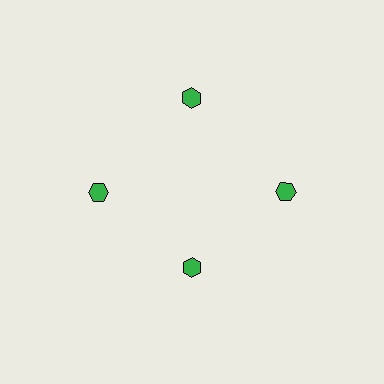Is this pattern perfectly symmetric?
No. The 4 green hexagons are arranged in a ring, but one element near the 6 o'clock position is pulled inward toward the center, breaking the 4-fold rotational symmetry.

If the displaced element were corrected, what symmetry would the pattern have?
It would have 4-fold rotational symmetry — the pattern would map onto itself every 90 degrees.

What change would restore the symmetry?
The symmetry would be restored by moving it outward, back onto the ring so that all 4 hexagons sit at equal angles and equal distance from the center.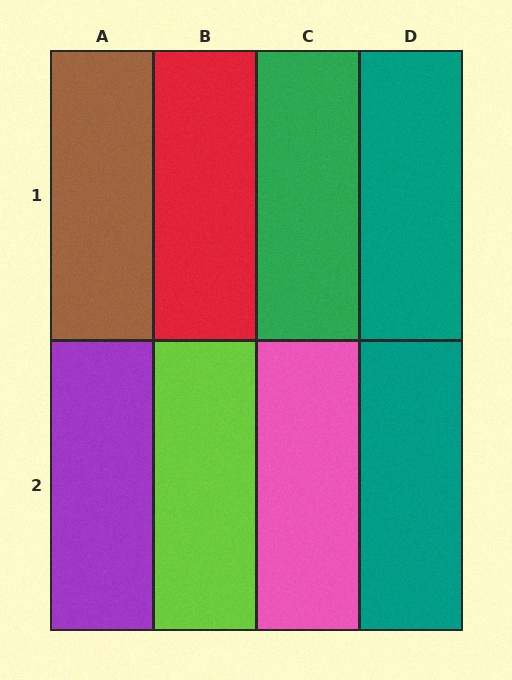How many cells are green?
1 cell is green.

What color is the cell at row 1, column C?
Green.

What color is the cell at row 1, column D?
Teal.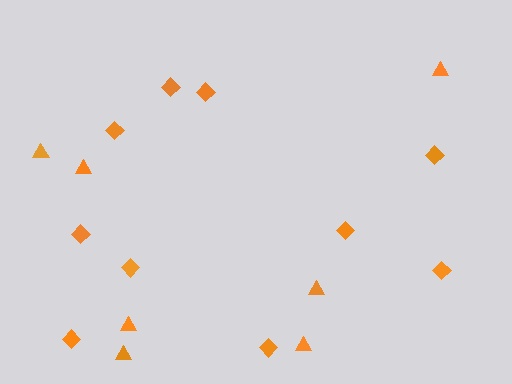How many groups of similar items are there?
There are 2 groups: one group of triangles (7) and one group of diamonds (10).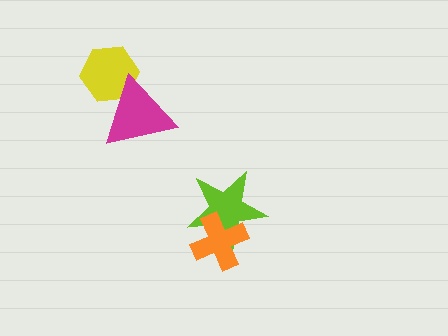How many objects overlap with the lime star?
1 object overlaps with the lime star.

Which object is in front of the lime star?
The orange cross is in front of the lime star.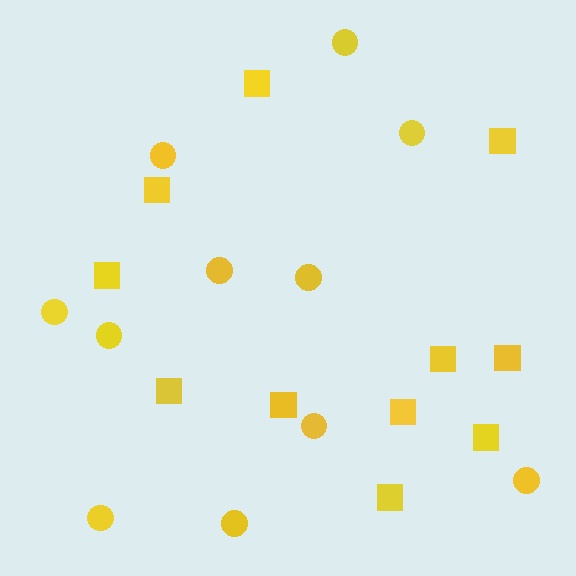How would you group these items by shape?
There are 2 groups: one group of circles (11) and one group of squares (11).